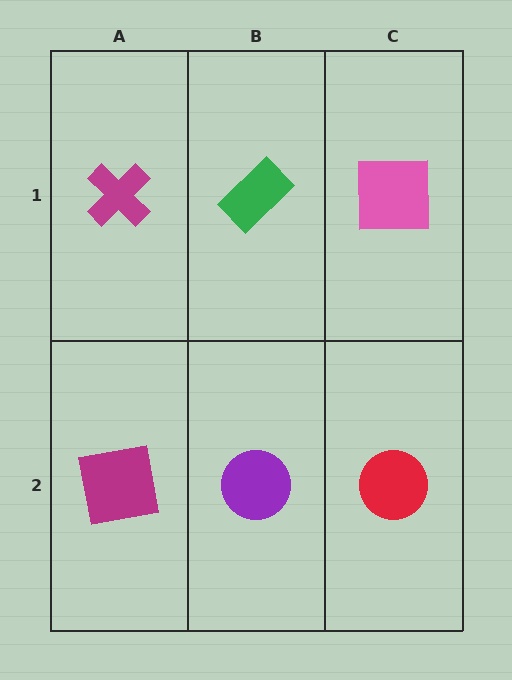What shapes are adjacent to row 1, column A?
A magenta square (row 2, column A), a green rectangle (row 1, column B).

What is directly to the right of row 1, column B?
A pink square.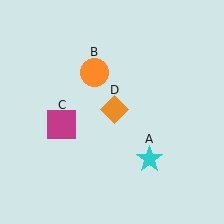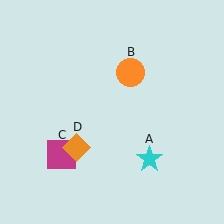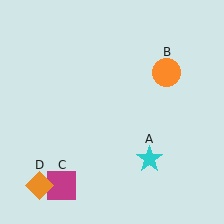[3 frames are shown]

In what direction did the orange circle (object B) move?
The orange circle (object B) moved right.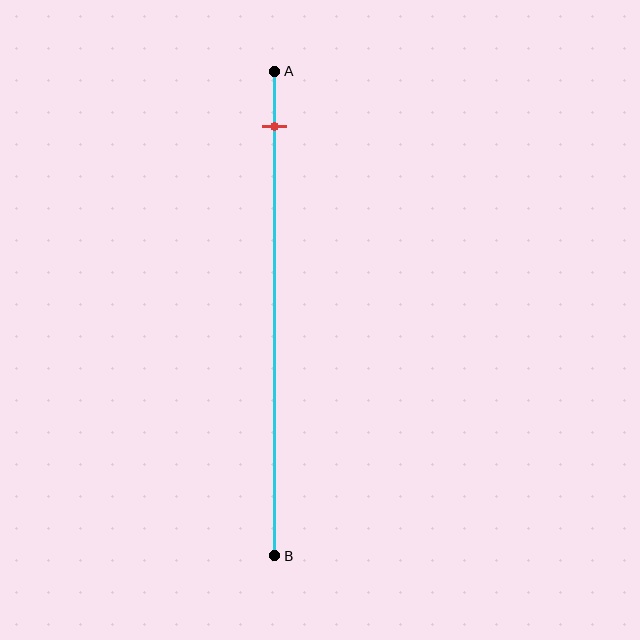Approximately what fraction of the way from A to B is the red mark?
The red mark is approximately 10% of the way from A to B.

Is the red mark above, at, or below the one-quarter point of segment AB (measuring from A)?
The red mark is above the one-quarter point of segment AB.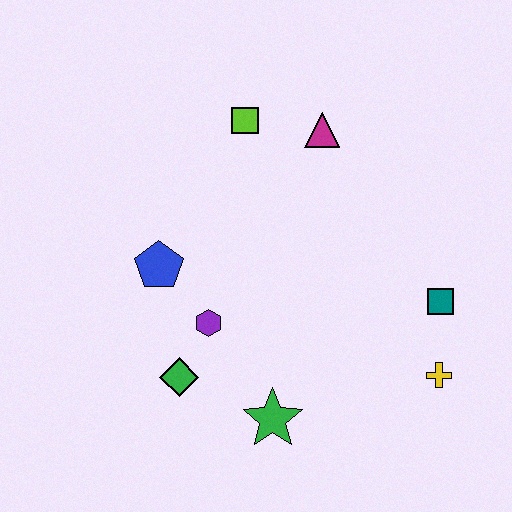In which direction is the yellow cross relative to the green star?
The yellow cross is to the right of the green star.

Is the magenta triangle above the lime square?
No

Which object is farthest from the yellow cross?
The lime square is farthest from the yellow cross.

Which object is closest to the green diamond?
The purple hexagon is closest to the green diamond.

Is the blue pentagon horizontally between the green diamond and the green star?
No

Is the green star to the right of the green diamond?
Yes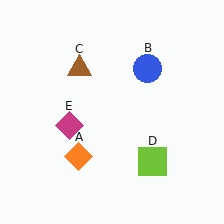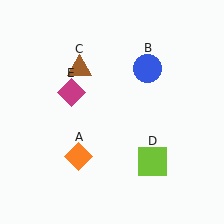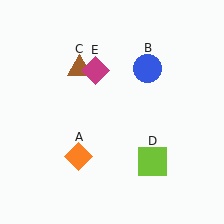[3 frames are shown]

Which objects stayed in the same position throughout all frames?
Orange diamond (object A) and blue circle (object B) and brown triangle (object C) and lime square (object D) remained stationary.